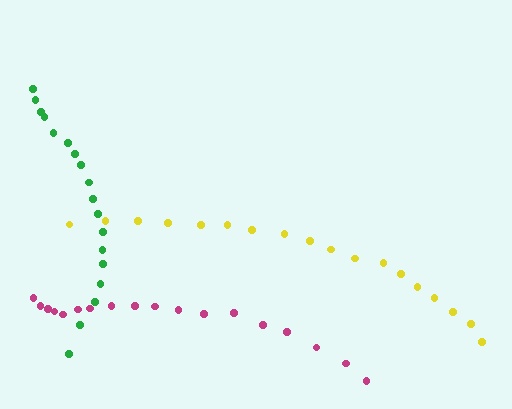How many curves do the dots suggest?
There are 3 distinct paths.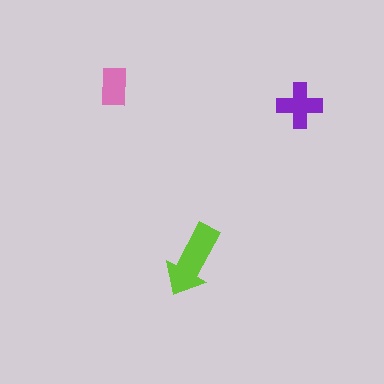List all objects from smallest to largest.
The pink rectangle, the purple cross, the lime arrow.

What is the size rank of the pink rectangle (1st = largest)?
3rd.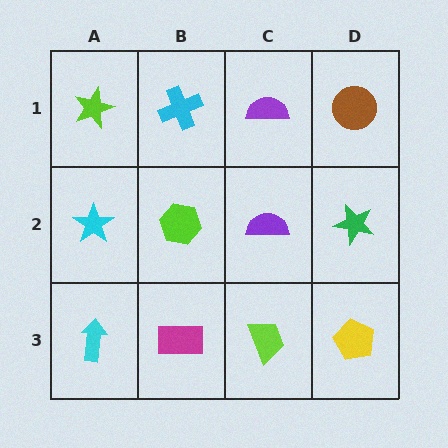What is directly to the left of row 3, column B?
A cyan arrow.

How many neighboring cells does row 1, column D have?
2.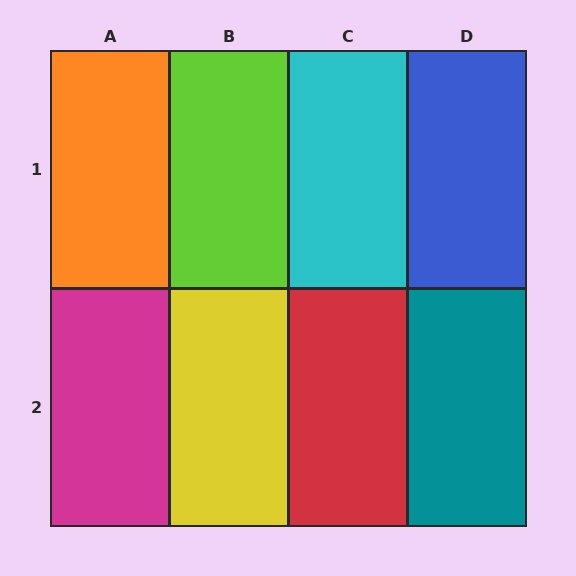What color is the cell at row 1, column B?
Lime.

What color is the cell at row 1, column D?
Blue.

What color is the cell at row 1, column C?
Cyan.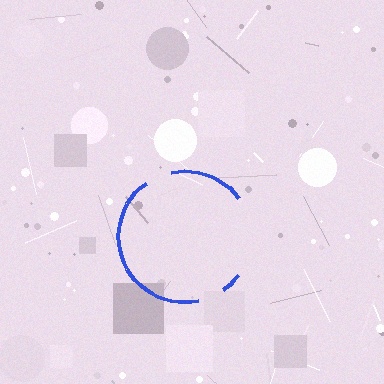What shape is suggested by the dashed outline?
The dashed outline suggests a circle.